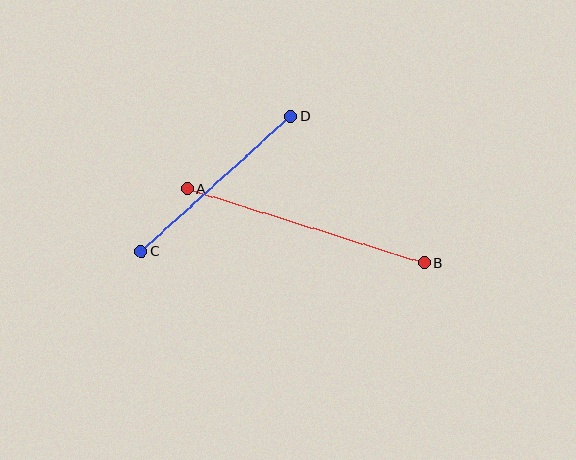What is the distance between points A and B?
The distance is approximately 248 pixels.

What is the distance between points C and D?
The distance is approximately 201 pixels.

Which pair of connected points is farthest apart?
Points A and B are farthest apart.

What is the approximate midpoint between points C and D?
The midpoint is at approximately (216, 184) pixels.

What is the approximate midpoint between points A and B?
The midpoint is at approximately (306, 226) pixels.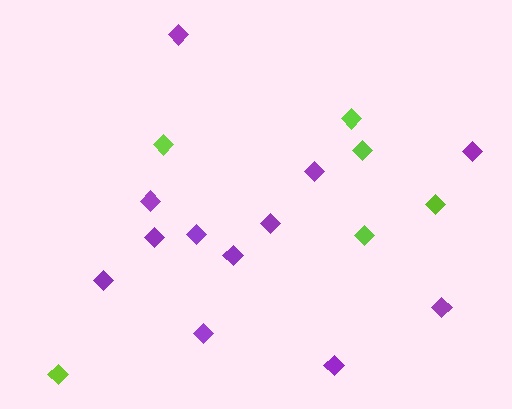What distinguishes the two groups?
There are 2 groups: one group of lime diamonds (6) and one group of purple diamonds (12).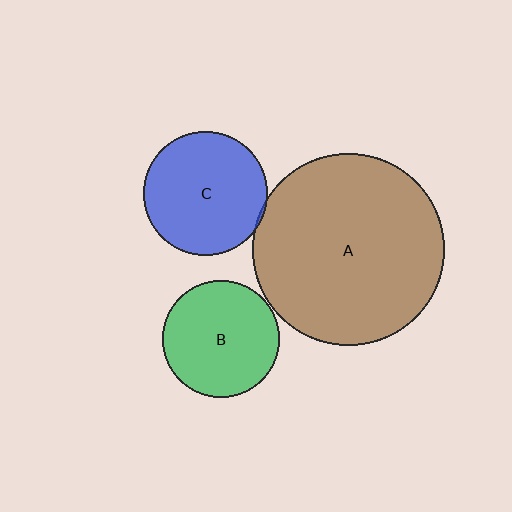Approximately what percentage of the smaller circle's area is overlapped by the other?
Approximately 5%.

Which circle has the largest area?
Circle A (brown).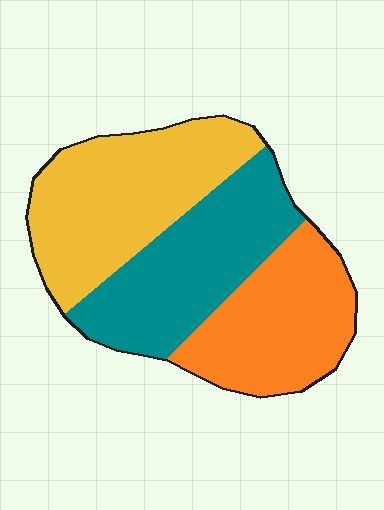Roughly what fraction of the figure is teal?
Teal covers 33% of the figure.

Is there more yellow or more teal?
Yellow.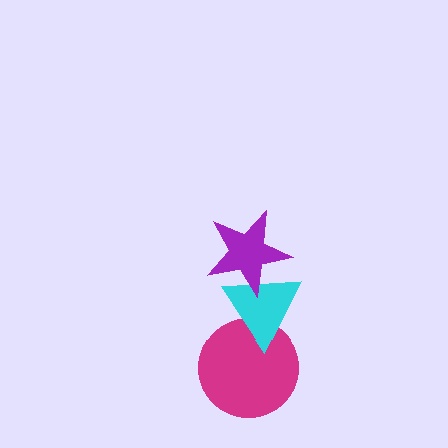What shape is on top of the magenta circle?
The cyan triangle is on top of the magenta circle.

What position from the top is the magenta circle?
The magenta circle is 3rd from the top.